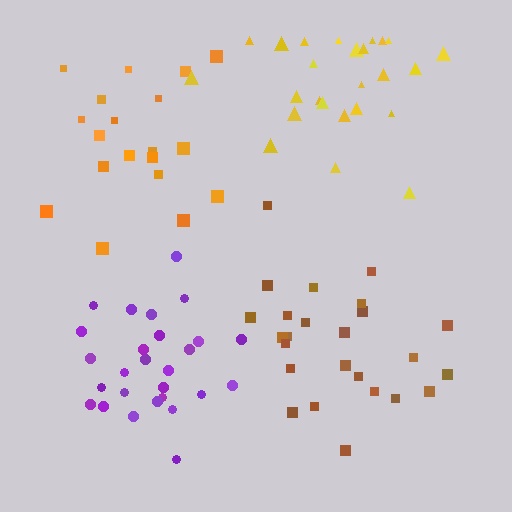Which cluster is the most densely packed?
Purple.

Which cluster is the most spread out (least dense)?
Yellow.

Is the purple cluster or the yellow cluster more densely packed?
Purple.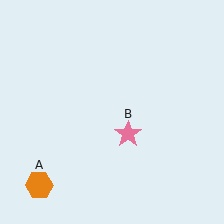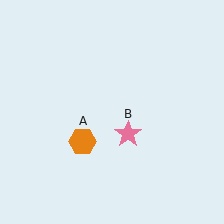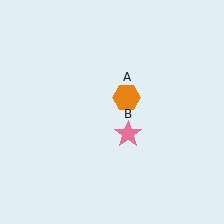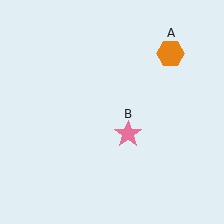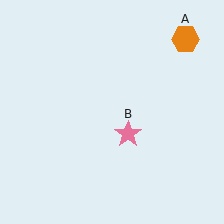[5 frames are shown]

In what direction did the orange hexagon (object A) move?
The orange hexagon (object A) moved up and to the right.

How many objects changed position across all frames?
1 object changed position: orange hexagon (object A).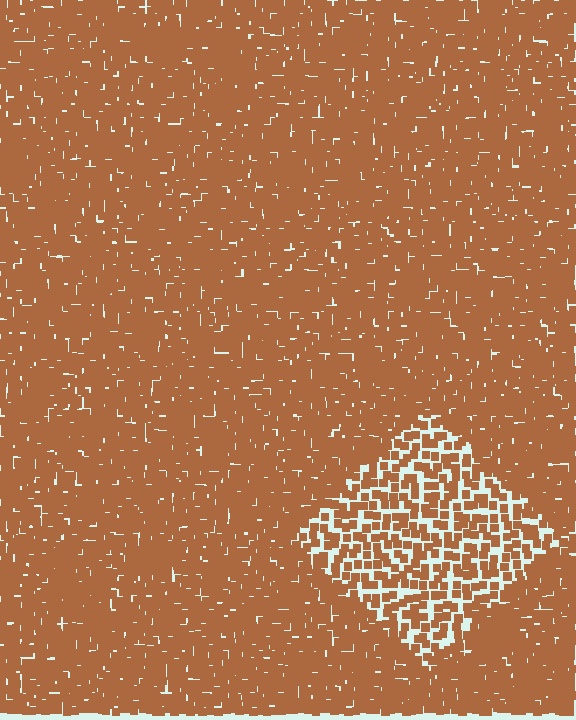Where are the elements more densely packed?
The elements are more densely packed outside the diamond boundary.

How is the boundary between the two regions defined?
The boundary is defined by a change in element density (approximately 2.1x ratio). All elements are the same color, size, and shape.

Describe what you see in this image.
The image contains small brown elements arranged at two different densities. A diamond-shaped region is visible where the elements are less densely packed than the surrounding area.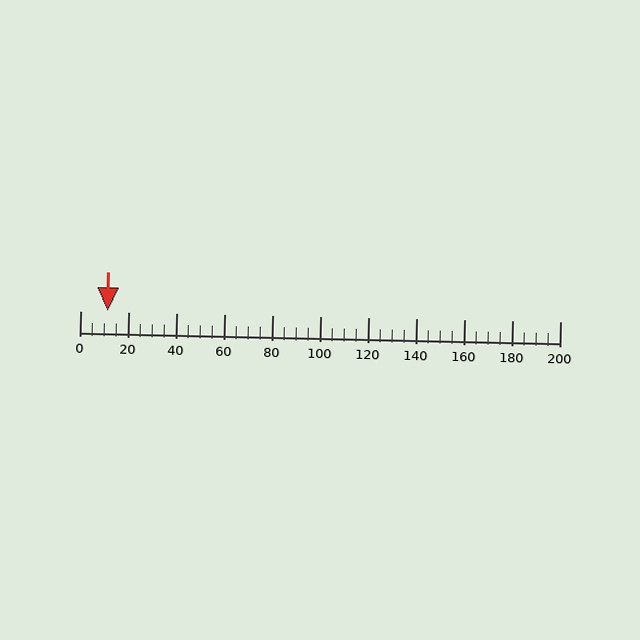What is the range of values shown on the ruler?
The ruler shows values from 0 to 200.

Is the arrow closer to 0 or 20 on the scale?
The arrow is closer to 20.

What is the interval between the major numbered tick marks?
The major tick marks are spaced 20 units apart.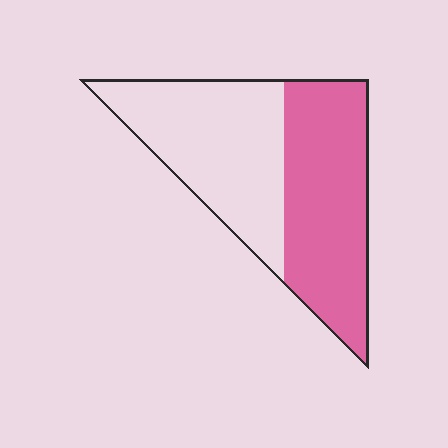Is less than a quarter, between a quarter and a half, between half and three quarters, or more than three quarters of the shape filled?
Between a quarter and a half.